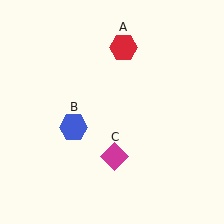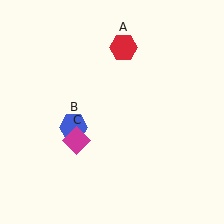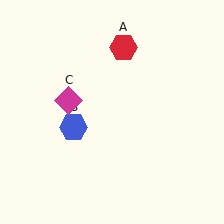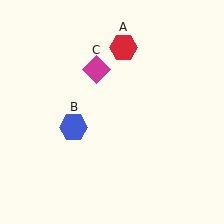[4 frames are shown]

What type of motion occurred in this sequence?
The magenta diamond (object C) rotated clockwise around the center of the scene.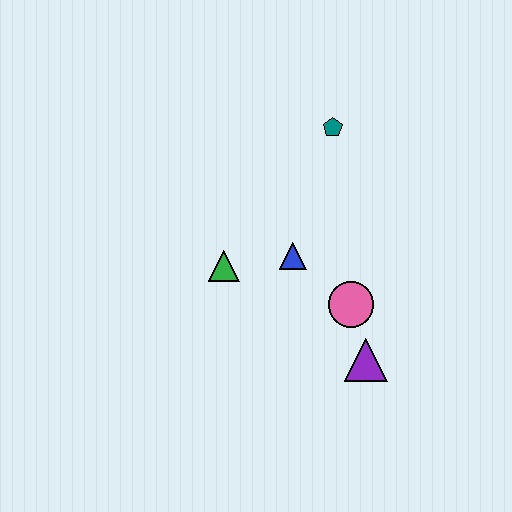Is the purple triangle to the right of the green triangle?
Yes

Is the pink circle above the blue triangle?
No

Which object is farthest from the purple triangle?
The teal pentagon is farthest from the purple triangle.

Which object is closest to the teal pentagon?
The blue triangle is closest to the teal pentagon.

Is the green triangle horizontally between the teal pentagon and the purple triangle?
No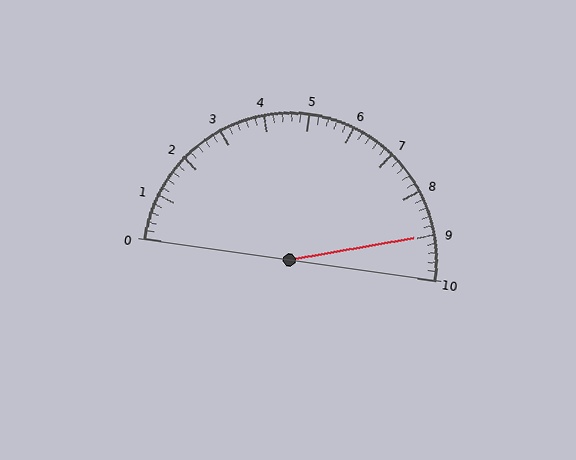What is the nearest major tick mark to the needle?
The nearest major tick mark is 9.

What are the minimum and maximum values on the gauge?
The gauge ranges from 0 to 10.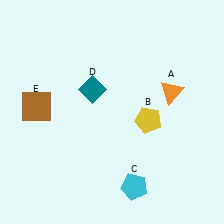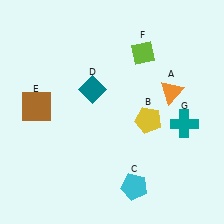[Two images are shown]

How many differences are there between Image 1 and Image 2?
There are 2 differences between the two images.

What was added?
A lime diamond (F), a teal cross (G) were added in Image 2.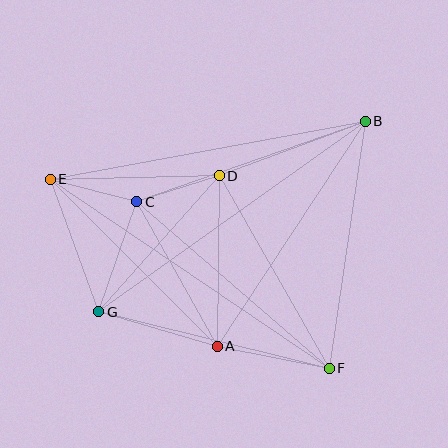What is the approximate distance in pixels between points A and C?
The distance between A and C is approximately 165 pixels.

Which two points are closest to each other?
Points C and D are closest to each other.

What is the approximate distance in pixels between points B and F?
The distance between B and F is approximately 250 pixels.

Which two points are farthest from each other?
Points E and F are farthest from each other.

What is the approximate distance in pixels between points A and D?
The distance between A and D is approximately 171 pixels.